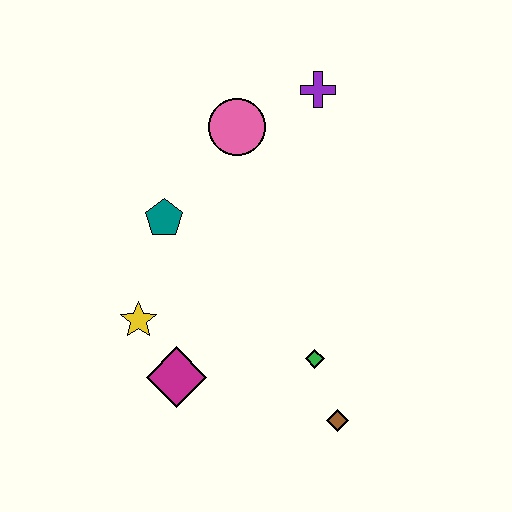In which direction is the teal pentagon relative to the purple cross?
The teal pentagon is to the left of the purple cross.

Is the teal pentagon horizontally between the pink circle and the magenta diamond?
No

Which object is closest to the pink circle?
The purple cross is closest to the pink circle.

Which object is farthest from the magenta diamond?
The purple cross is farthest from the magenta diamond.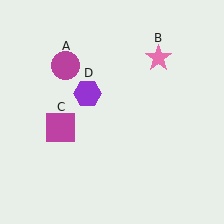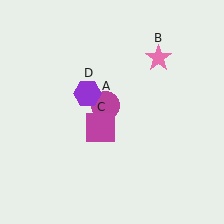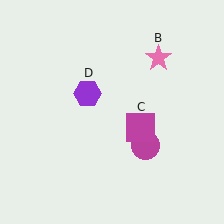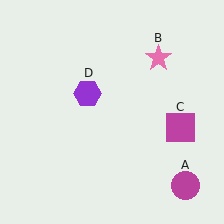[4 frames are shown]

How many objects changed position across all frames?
2 objects changed position: magenta circle (object A), magenta square (object C).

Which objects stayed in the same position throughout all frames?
Pink star (object B) and purple hexagon (object D) remained stationary.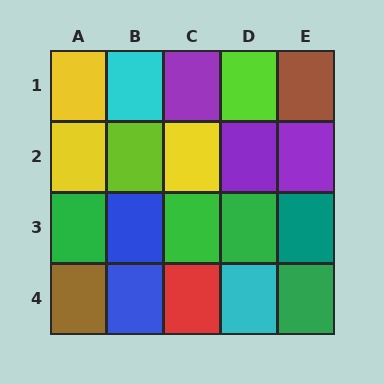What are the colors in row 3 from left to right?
Green, blue, green, green, teal.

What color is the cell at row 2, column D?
Purple.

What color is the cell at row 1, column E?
Brown.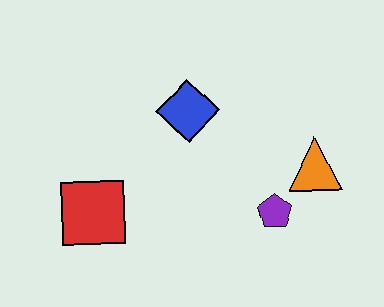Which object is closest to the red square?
The blue diamond is closest to the red square.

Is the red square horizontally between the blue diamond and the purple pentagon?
No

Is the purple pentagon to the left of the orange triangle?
Yes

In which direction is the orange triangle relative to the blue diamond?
The orange triangle is to the right of the blue diamond.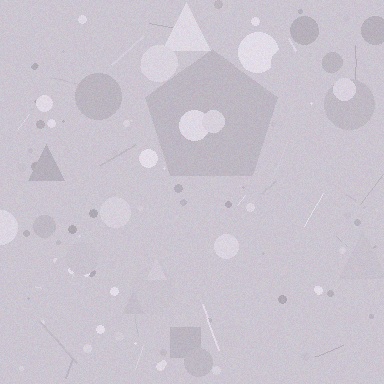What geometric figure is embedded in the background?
A pentagon is embedded in the background.